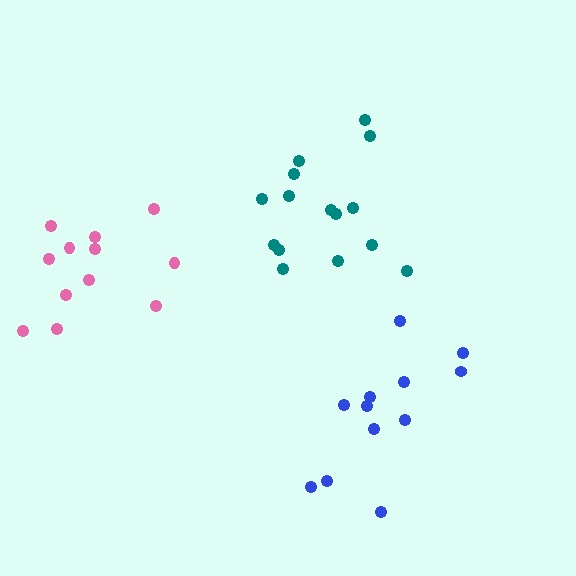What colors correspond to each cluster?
The clusters are colored: blue, teal, pink.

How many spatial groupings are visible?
There are 3 spatial groupings.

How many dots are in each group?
Group 1: 12 dots, Group 2: 15 dots, Group 3: 12 dots (39 total).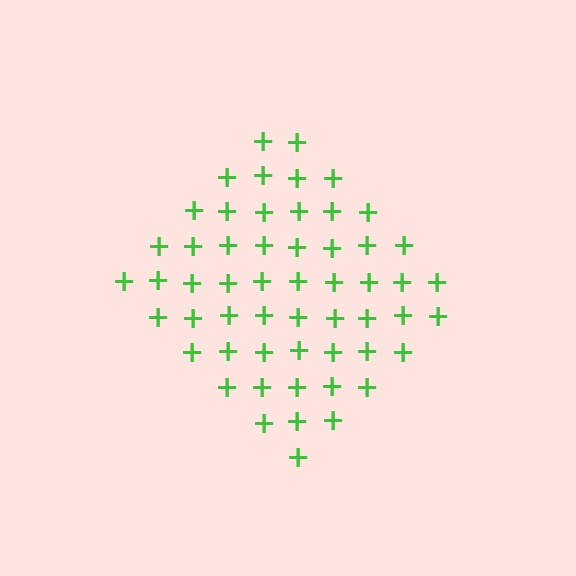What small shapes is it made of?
It is made of small plus signs.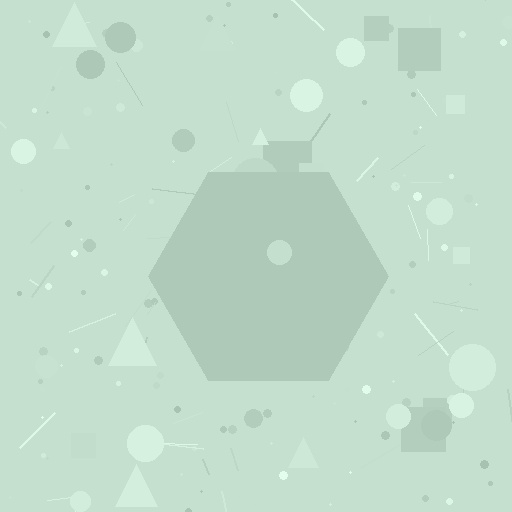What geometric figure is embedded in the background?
A hexagon is embedded in the background.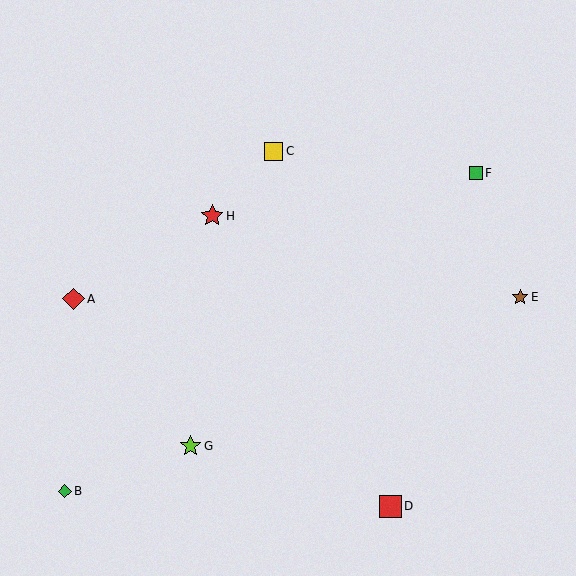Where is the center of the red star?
The center of the red star is at (212, 216).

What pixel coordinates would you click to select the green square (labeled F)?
Click at (476, 173) to select the green square F.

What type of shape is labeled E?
Shape E is a brown star.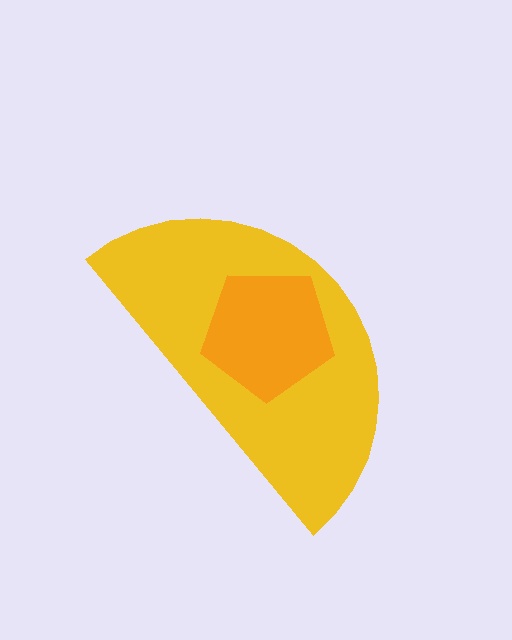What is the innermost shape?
The orange pentagon.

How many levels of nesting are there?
2.